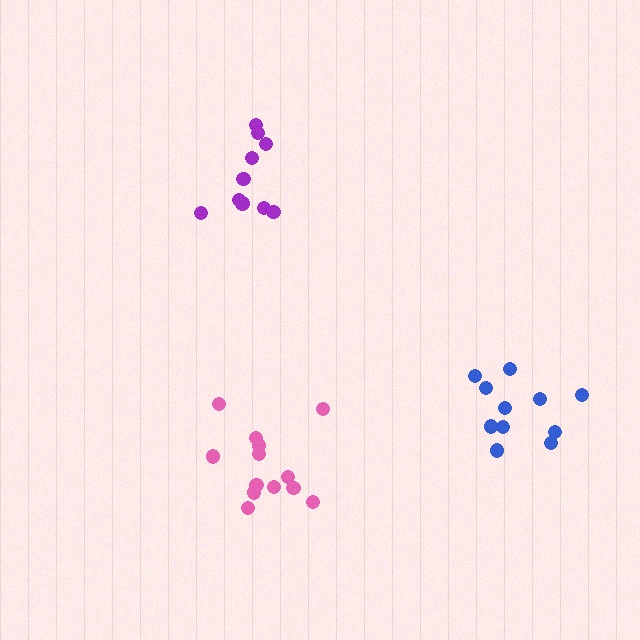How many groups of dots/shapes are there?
There are 3 groups.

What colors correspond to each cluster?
The clusters are colored: blue, purple, pink.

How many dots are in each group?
Group 1: 11 dots, Group 2: 10 dots, Group 3: 13 dots (34 total).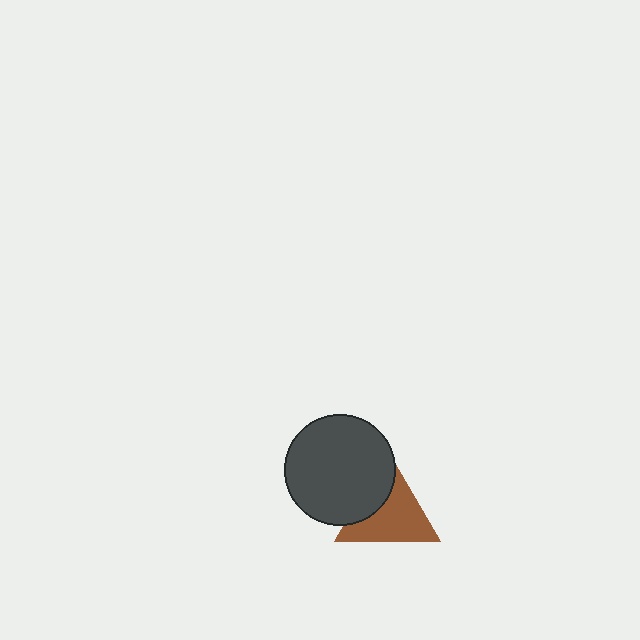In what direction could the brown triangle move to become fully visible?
The brown triangle could move toward the lower-right. That would shift it out from behind the dark gray circle entirely.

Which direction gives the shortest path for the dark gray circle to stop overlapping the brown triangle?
Moving toward the upper-left gives the shortest separation.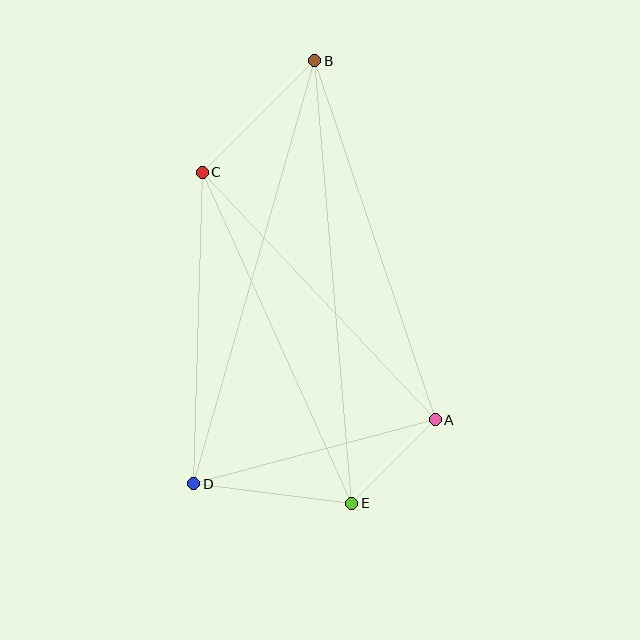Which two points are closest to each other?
Points A and E are closest to each other.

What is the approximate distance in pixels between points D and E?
The distance between D and E is approximately 159 pixels.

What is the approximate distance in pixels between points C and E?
The distance between C and E is approximately 363 pixels.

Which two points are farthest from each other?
Points B and E are farthest from each other.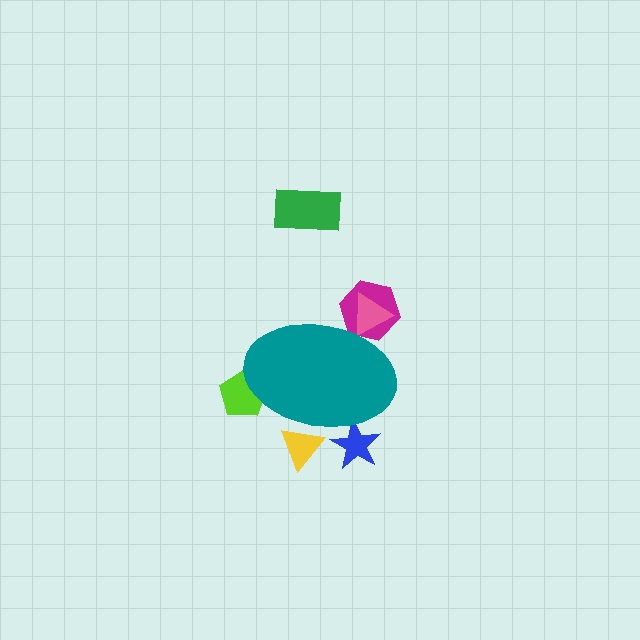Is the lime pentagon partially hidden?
Yes, the lime pentagon is partially hidden behind the teal ellipse.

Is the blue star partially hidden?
Yes, the blue star is partially hidden behind the teal ellipse.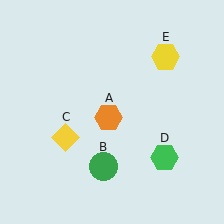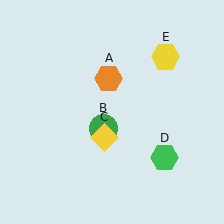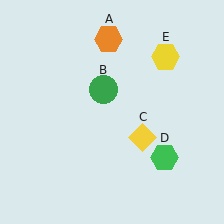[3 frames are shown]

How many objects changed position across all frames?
3 objects changed position: orange hexagon (object A), green circle (object B), yellow diamond (object C).